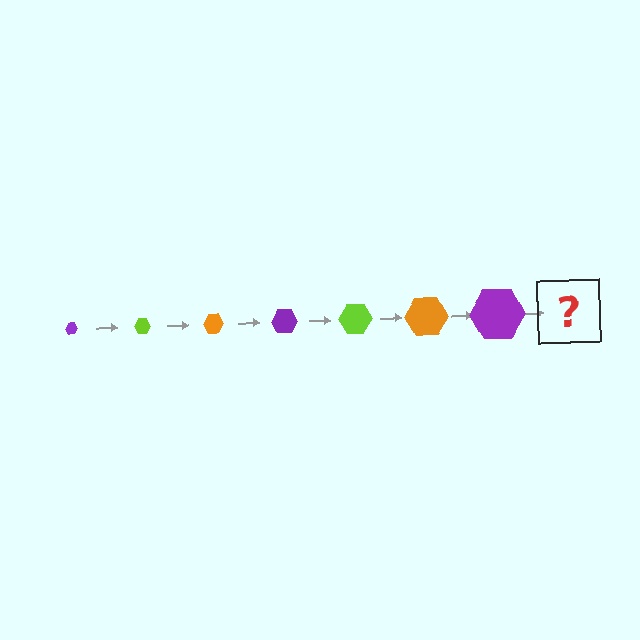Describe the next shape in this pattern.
It should be a lime hexagon, larger than the previous one.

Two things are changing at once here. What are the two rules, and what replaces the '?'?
The two rules are that the hexagon grows larger each step and the color cycles through purple, lime, and orange. The '?' should be a lime hexagon, larger than the previous one.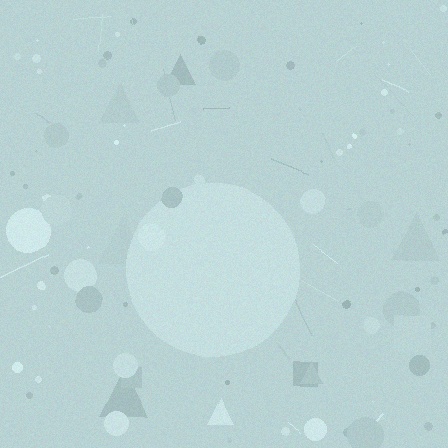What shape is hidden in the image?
A circle is hidden in the image.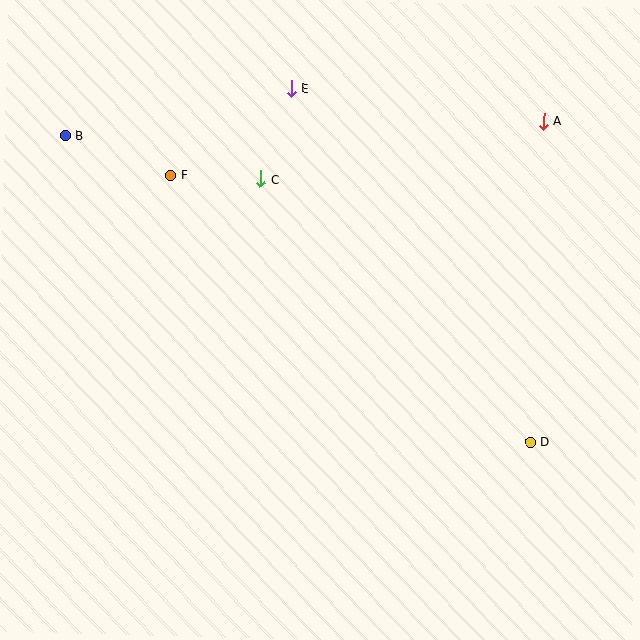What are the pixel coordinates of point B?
Point B is at (65, 135).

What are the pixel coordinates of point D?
Point D is at (530, 442).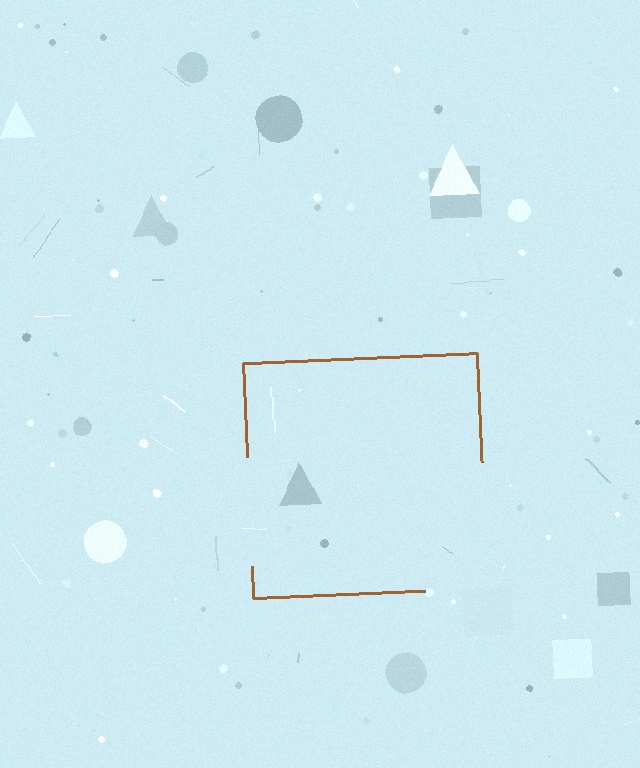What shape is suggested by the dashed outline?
The dashed outline suggests a square.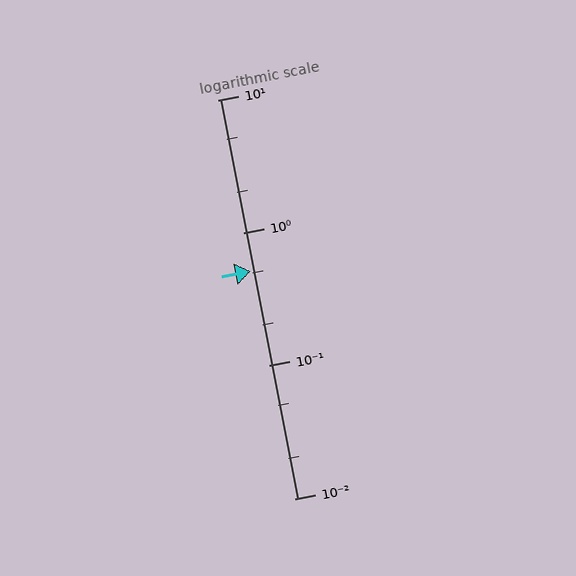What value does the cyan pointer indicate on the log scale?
The pointer indicates approximately 0.51.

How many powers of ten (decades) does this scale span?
The scale spans 3 decades, from 0.01 to 10.